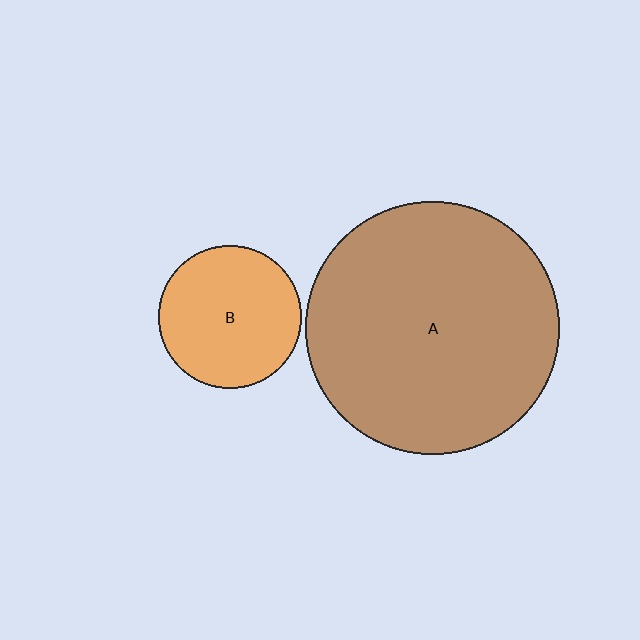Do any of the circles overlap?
No, none of the circles overlap.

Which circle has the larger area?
Circle A (brown).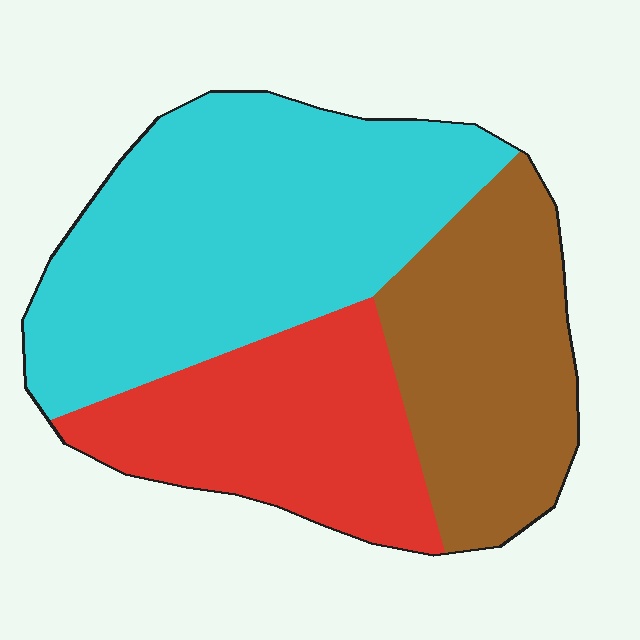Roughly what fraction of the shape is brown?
Brown covers 28% of the shape.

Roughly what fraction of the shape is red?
Red takes up about one quarter (1/4) of the shape.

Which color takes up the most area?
Cyan, at roughly 45%.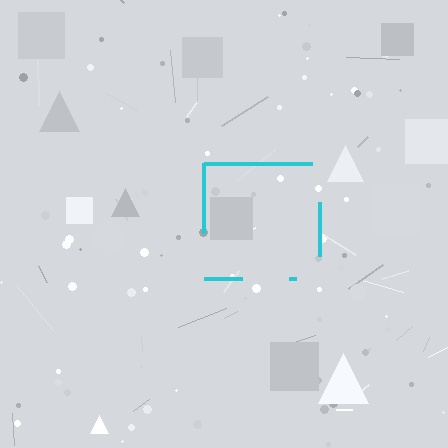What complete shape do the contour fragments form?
The contour fragments form a square.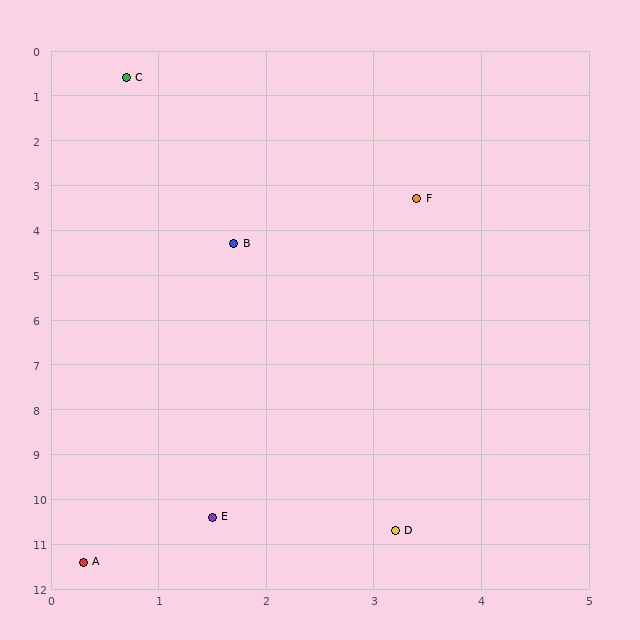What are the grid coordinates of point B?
Point B is at approximately (1.7, 4.3).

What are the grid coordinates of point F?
Point F is at approximately (3.4, 3.3).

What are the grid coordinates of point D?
Point D is at approximately (3.2, 10.7).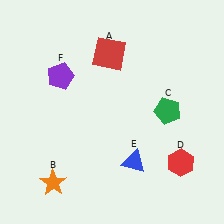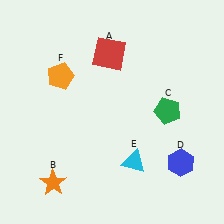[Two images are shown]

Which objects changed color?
D changed from red to blue. E changed from blue to cyan. F changed from purple to orange.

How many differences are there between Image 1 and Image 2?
There are 3 differences between the two images.